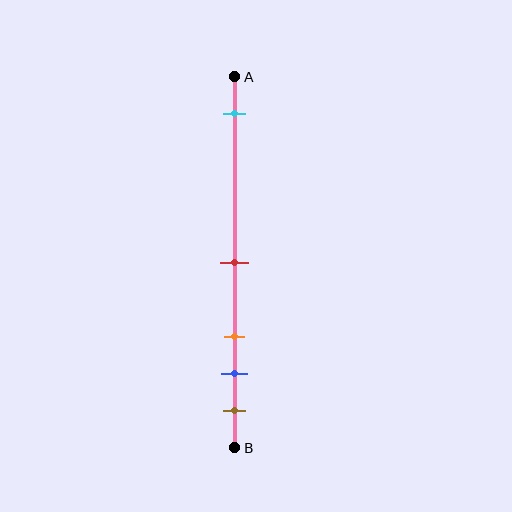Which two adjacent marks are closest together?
The blue and brown marks are the closest adjacent pair.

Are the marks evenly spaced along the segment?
No, the marks are not evenly spaced.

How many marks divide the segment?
There are 5 marks dividing the segment.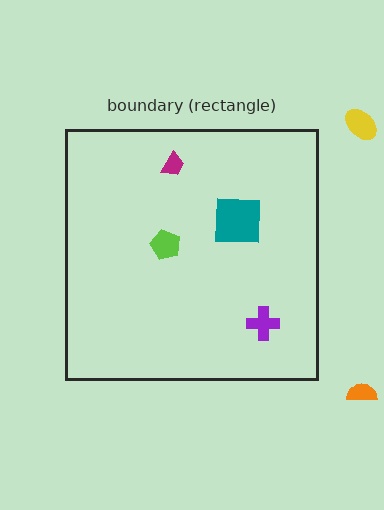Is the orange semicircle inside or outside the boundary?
Outside.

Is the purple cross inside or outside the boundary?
Inside.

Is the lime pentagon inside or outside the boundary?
Inside.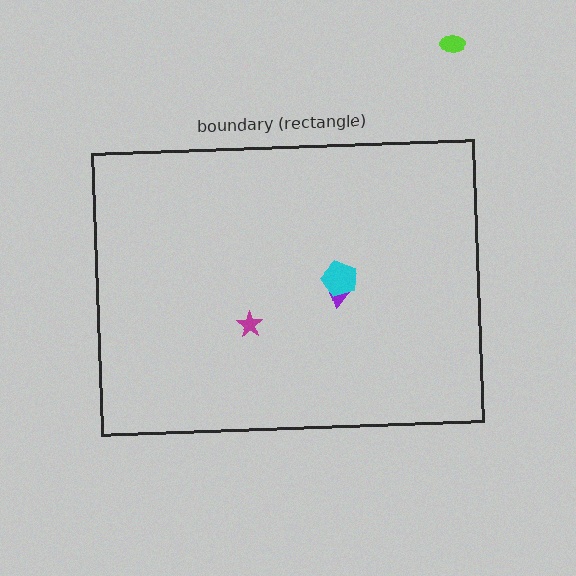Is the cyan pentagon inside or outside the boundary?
Inside.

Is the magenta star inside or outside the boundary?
Inside.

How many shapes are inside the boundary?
3 inside, 1 outside.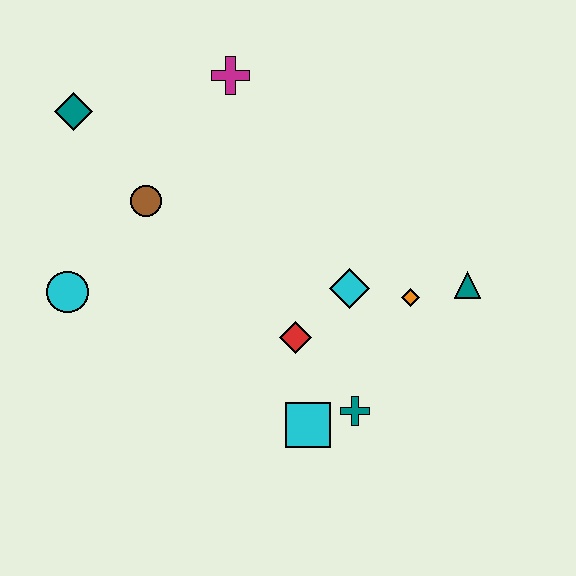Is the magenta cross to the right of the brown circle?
Yes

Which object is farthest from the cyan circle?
The teal triangle is farthest from the cyan circle.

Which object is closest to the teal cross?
The cyan square is closest to the teal cross.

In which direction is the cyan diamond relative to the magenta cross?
The cyan diamond is below the magenta cross.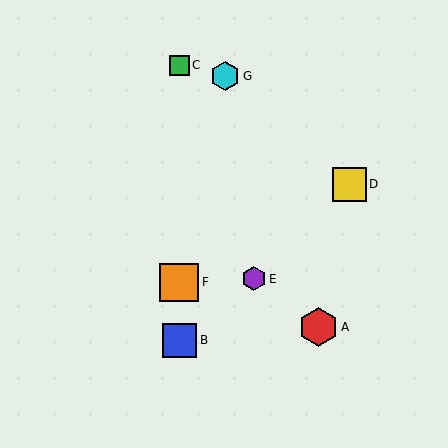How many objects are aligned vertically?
3 objects (B, C, F) are aligned vertically.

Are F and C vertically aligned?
Yes, both are at x≈179.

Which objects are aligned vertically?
Objects B, C, F are aligned vertically.